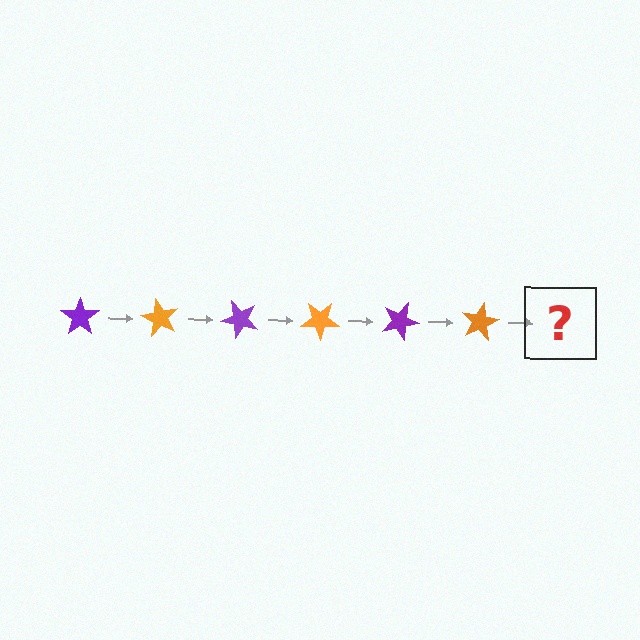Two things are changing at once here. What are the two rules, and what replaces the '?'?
The two rules are that it rotates 60 degrees each step and the color cycles through purple and orange. The '?' should be a purple star, rotated 360 degrees from the start.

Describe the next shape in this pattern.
It should be a purple star, rotated 360 degrees from the start.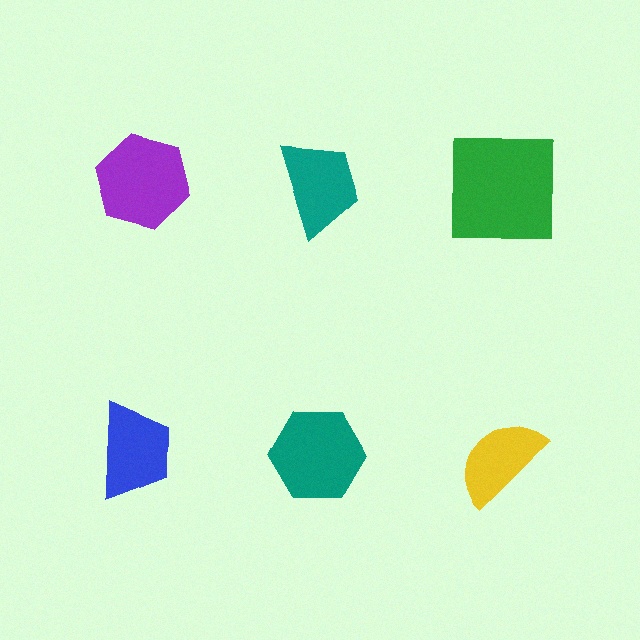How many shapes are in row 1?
3 shapes.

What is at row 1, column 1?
A purple hexagon.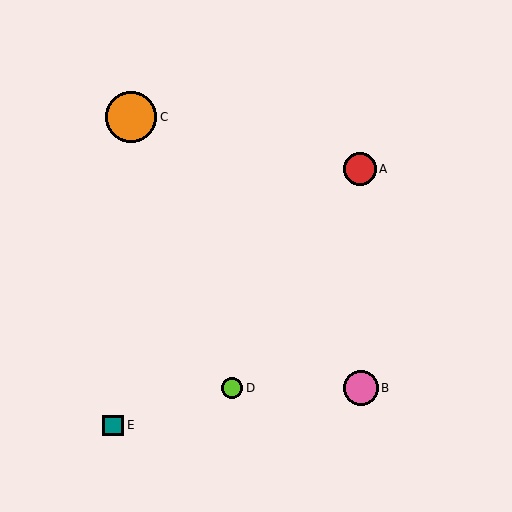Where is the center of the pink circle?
The center of the pink circle is at (361, 388).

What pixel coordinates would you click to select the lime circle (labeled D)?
Click at (232, 388) to select the lime circle D.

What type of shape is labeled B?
Shape B is a pink circle.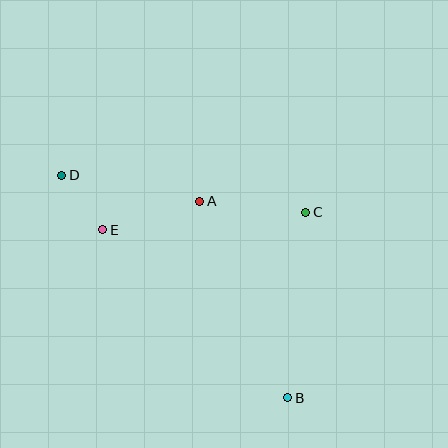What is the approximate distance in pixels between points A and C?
The distance between A and C is approximately 107 pixels.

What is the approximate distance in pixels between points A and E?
The distance between A and E is approximately 101 pixels.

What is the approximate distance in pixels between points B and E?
The distance between B and E is approximately 249 pixels.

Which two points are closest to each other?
Points D and E are closest to each other.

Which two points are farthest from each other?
Points B and D are farthest from each other.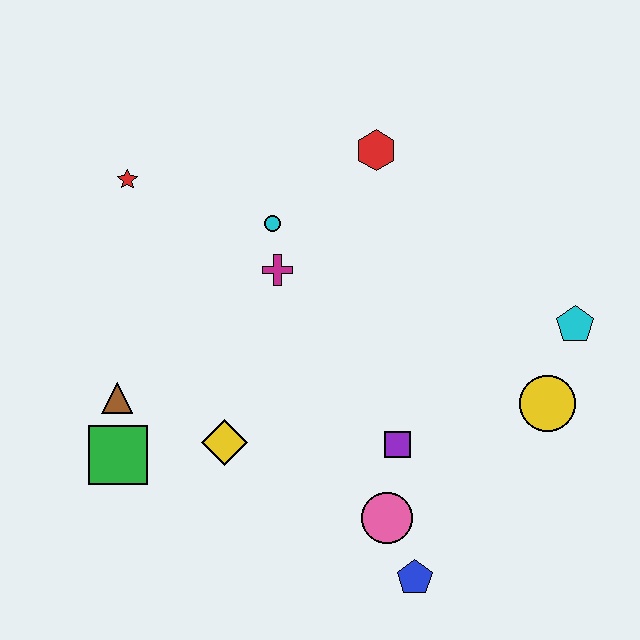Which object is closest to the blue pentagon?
The pink circle is closest to the blue pentagon.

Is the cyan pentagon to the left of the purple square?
No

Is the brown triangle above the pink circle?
Yes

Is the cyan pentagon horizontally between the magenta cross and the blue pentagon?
No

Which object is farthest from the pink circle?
The red star is farthest from the pink circle.